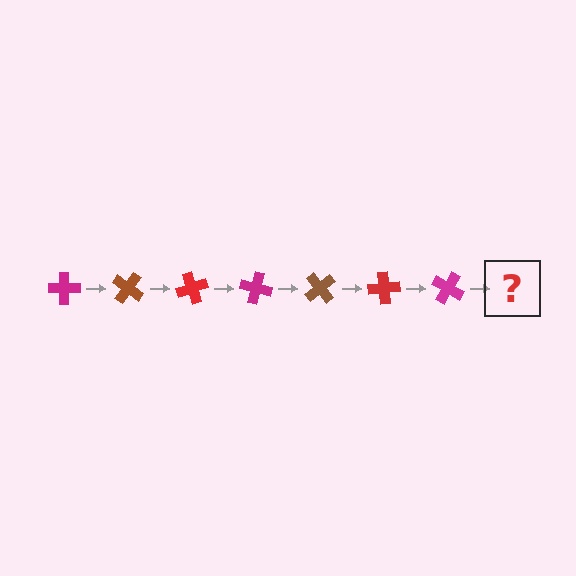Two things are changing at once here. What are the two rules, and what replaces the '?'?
The two rules are that it rotates 35 degrees each step and the color cycles through magenta, brown, and red. The '?' should be a brown cross, rotated 245 degrees from the start.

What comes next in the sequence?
The next element should be a brown cross, rotated 245 degrees from the start.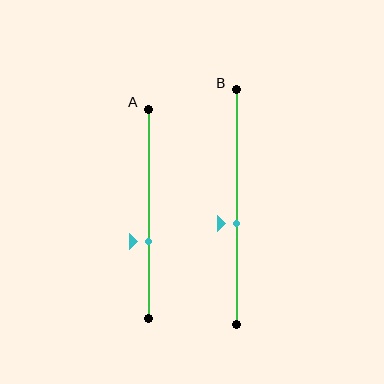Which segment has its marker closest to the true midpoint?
Segment B has its marker closest to the true midpoint.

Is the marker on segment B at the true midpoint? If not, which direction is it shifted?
No, the marker on segment B is shifted downward by about 7% of the segment length.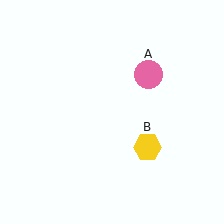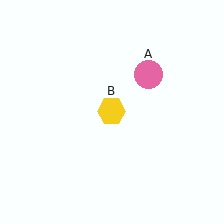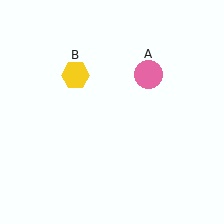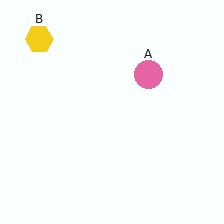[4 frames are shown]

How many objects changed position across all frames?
1 object changed position: yellow hexagon (object B).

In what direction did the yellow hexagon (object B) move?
The yellow hexagon (object B) moved up and to the left.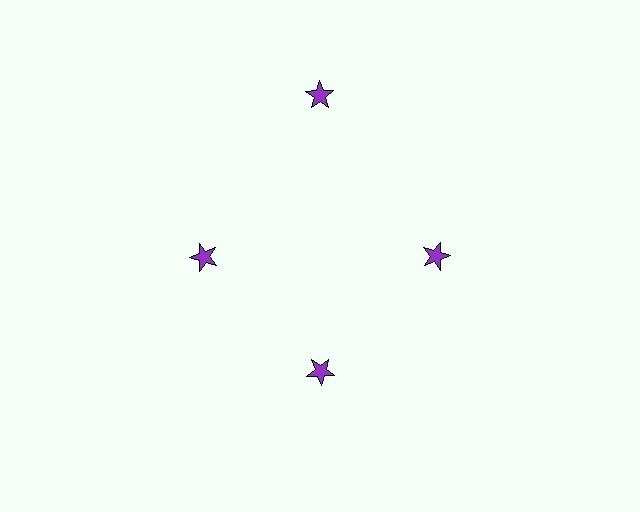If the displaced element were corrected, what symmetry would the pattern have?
It would have 4-fold rotational symmetry — the pattern would map onto itself every 90 degrees.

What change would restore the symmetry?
The symmetry would be restored by moving it inward, back onto the ring so that all 4 stars sit at equal angles and equal distance from the center.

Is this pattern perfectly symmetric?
No. The 4 purple stars are arranged in a ring, but one element near the 12 o'clock position is pushed outward from the center, breaking the 4-fold rotational symmetry.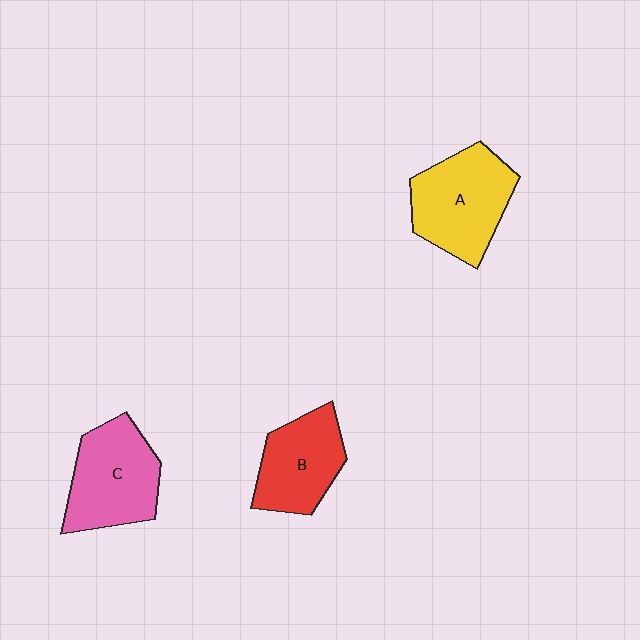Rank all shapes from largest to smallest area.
From largest to smallest: A (yellow), C (pink), B (red).